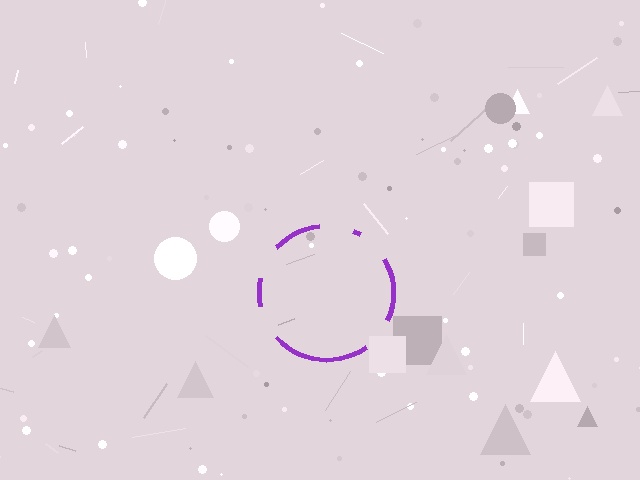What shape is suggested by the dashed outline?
The dashed outline suggests a circle.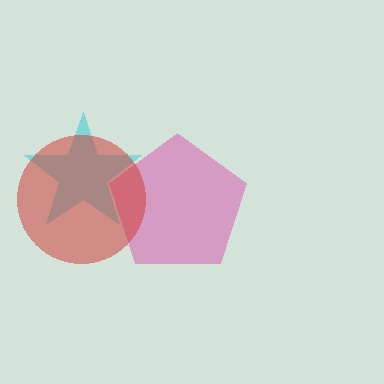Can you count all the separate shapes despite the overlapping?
Yes, there are 3 separate shapes.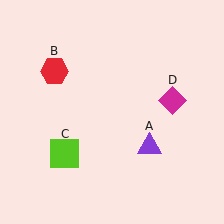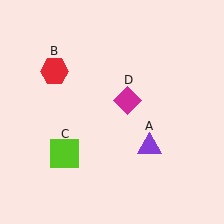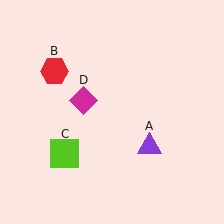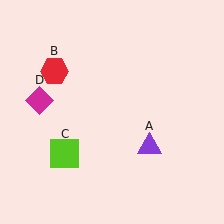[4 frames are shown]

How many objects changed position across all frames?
1 object changed position: magenta diamond (object D).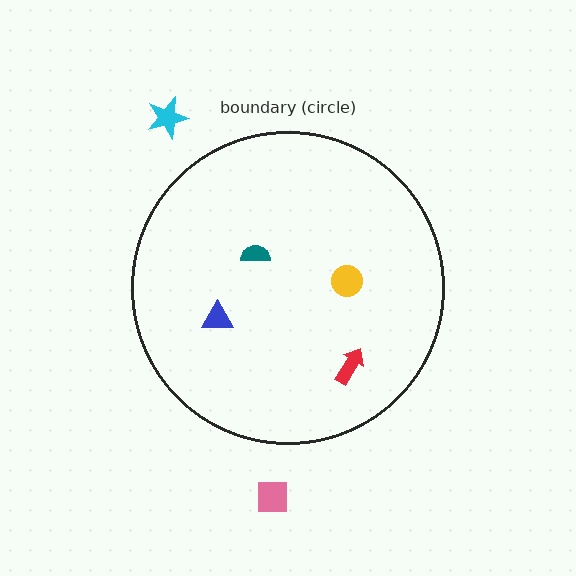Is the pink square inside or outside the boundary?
Outside.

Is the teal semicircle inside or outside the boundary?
Inside.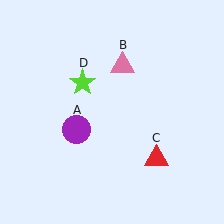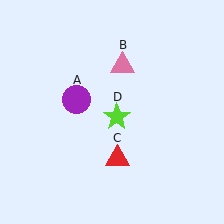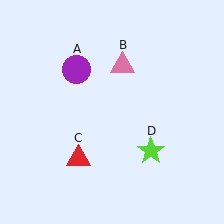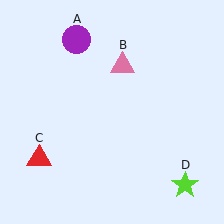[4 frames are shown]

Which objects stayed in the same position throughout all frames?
Pink triangle (object B) remained stationary.